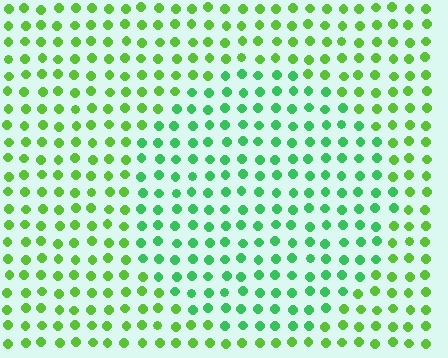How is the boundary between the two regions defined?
The boundary is defined purely by a slight shift in hue (about 31 degrees). Spacing, size, and orientation are identical on both sides.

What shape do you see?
I see a circle.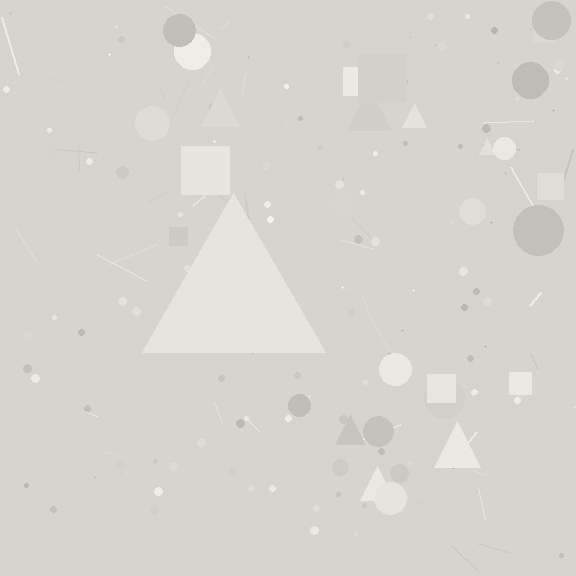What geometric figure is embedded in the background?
A triangle is embedded in the background.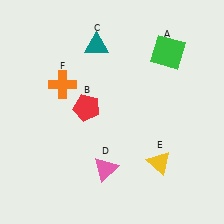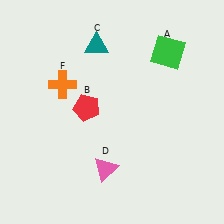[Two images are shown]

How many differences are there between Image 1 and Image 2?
There is 1 difference between the two images.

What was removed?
The yellow triangle (E) was removed in Image 2.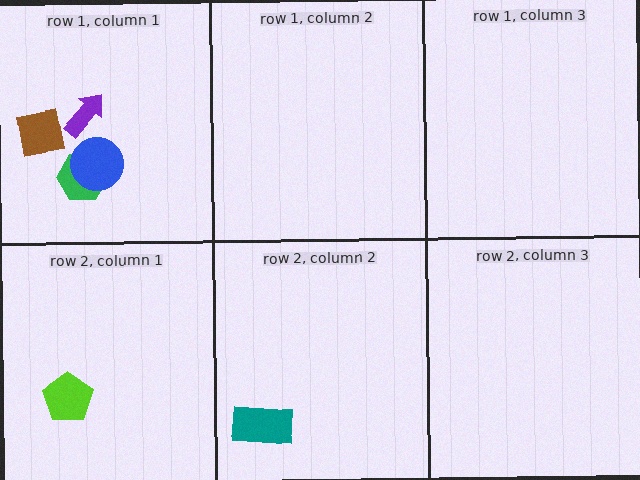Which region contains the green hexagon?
The row 1, column 1 region.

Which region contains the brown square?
The row 1, column 1 region.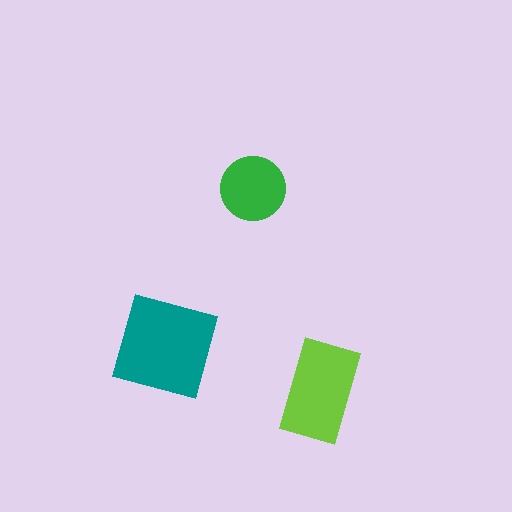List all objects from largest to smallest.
The teal square, the lime rectangle, the green circle.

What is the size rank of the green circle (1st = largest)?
3rd.